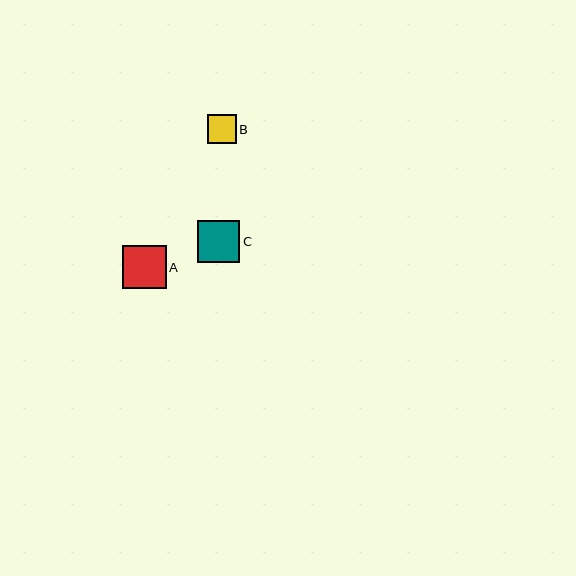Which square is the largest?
Square A is the largest with a size of approximately 43 pixels.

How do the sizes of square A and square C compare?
Square A and square C are approximately the same size.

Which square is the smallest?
Square B is the smallest with a size of approximately 29 pixels.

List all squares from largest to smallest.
From largest to smallest: A, C, B.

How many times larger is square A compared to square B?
Square A is approximately 1.5 times the size of square B.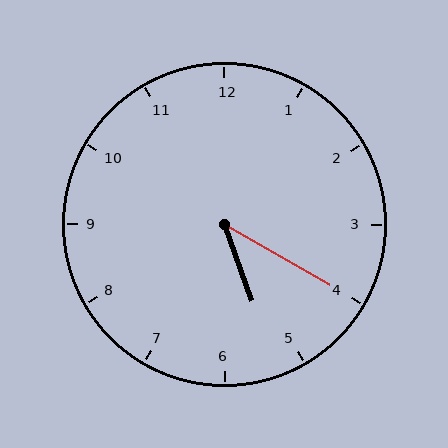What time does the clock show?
5:20.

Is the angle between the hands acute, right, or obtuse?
It is acute.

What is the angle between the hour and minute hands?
Approximately 40 degrees.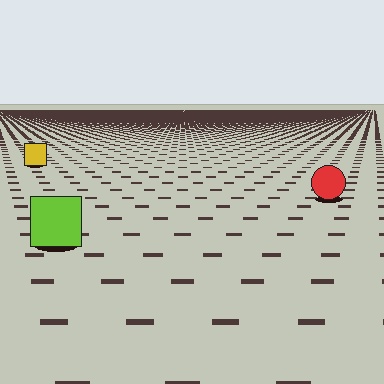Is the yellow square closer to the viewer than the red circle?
No. The red circle is closer — you can tell from the texture gradient: the ground texture is coarser near it.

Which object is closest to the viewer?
The lime square is closest. The texture marks near it are larger and more spread out.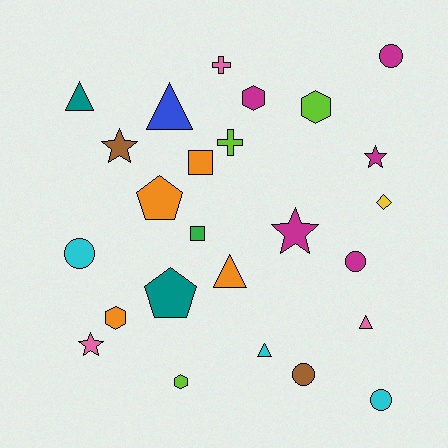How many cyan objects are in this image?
There are 3 cyan objects.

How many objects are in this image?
There are 25 objects.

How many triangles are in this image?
There are 5 triangles.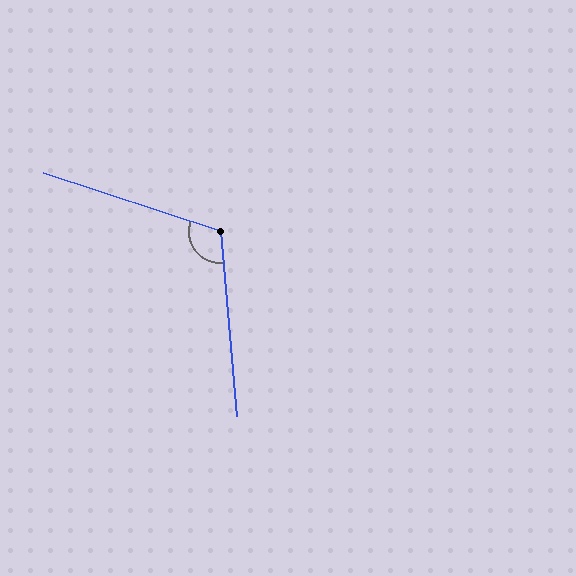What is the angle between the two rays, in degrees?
Approximately 113 degrees.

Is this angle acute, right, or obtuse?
It is obtuse.